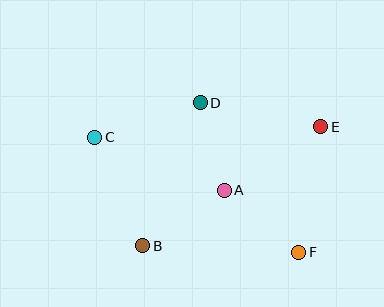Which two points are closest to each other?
Points A and D are closest to each other.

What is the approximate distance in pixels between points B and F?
The distance between B and F is approximately 156 pixels.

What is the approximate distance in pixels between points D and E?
The distance between D and E is approximately 123 pixels.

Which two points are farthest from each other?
Points C and F are farthest from each other.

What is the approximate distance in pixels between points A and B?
The distance between A and B is approximately 99 pixels.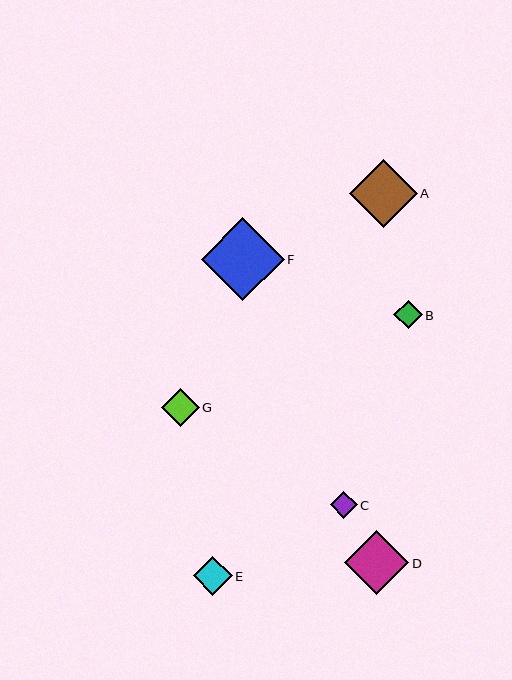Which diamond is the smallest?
Diamond C is the smallest with a size of approximately 27 pixels.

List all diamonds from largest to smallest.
From largest to smallest: F, A, D, E, G, B, C.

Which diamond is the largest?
Diamond F is the largest with a size of approximately 83 pixels.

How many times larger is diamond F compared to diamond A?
Diamond F is approximately 1.2 times the size of diamond A.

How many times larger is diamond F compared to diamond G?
Diamond F is approximately 2.2 times the size of diamond G.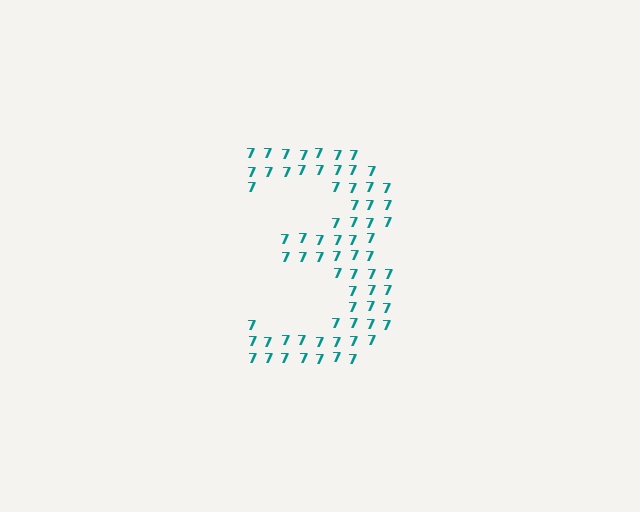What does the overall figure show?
The overall figure shows the digit 3.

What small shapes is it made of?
It is made of small digit 7's.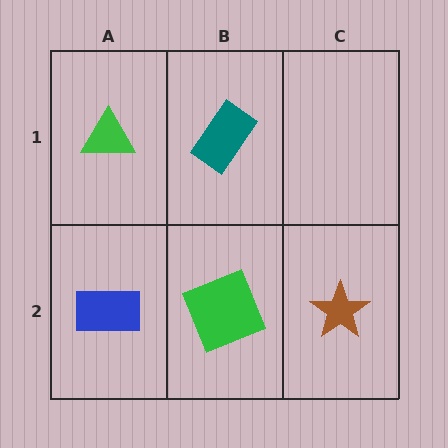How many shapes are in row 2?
3 shapes.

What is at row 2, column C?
A brown star.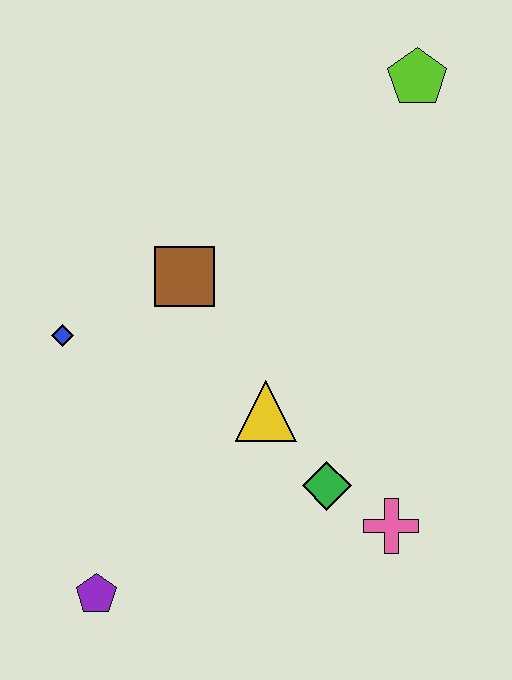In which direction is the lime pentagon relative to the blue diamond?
The lime pentagon is to the right of the blue diamond.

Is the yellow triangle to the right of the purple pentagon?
Yes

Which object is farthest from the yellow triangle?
The lime pentagon is farthest from the yellow triangle.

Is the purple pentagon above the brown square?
No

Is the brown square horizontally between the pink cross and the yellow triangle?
No